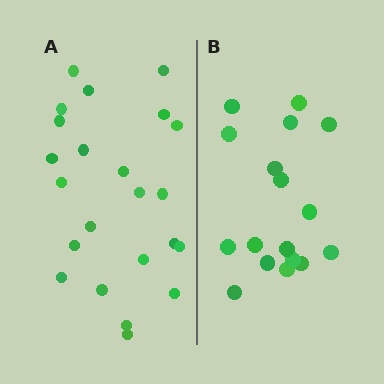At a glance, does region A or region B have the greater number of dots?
Region A (the left region) has more dots.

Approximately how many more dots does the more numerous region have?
Region A has about 6 more dots than region B.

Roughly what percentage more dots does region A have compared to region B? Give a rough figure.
About 35% more.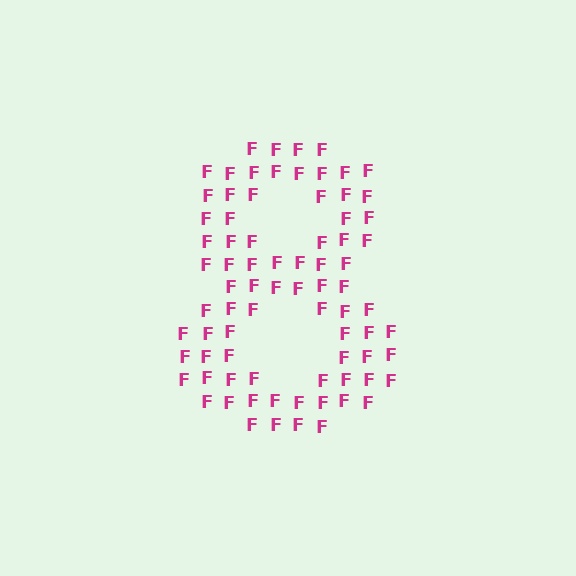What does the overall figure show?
The overall figure shows the digit 8.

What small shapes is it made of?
It is made of small letter F's.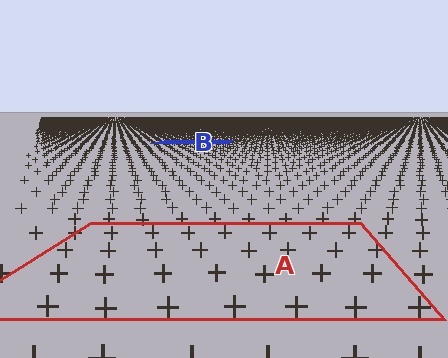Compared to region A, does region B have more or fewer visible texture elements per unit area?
Region B has more texture elements per unit area — they are packed more densely because it is farther away.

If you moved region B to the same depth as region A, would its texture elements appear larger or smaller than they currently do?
They would appear larger. At a closer depth, the same texture elements are projected at a bigger on-screen size.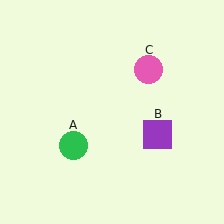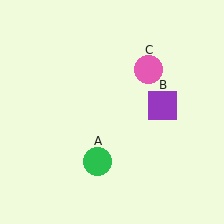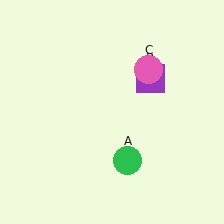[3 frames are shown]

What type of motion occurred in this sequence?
The green circle (object A), purple square (object B) rotated counterclockwise around the center of the scene.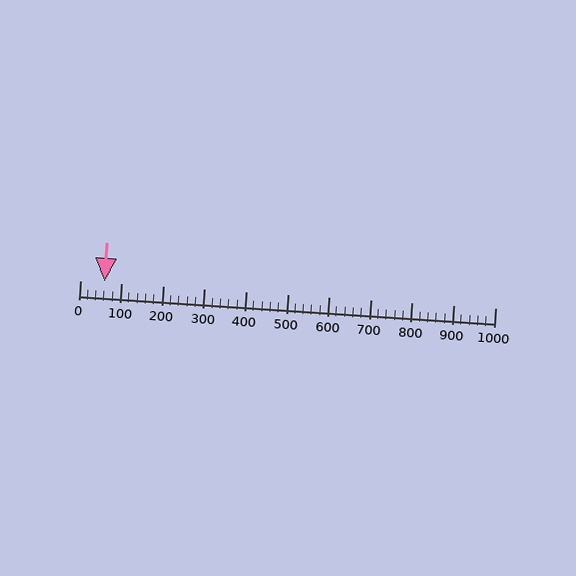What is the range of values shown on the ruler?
The ruler shows values from 0 to 1000.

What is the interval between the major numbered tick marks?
The major tick marks are spaced 100 units apart.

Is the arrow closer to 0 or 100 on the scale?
The arrow is closer to 100.